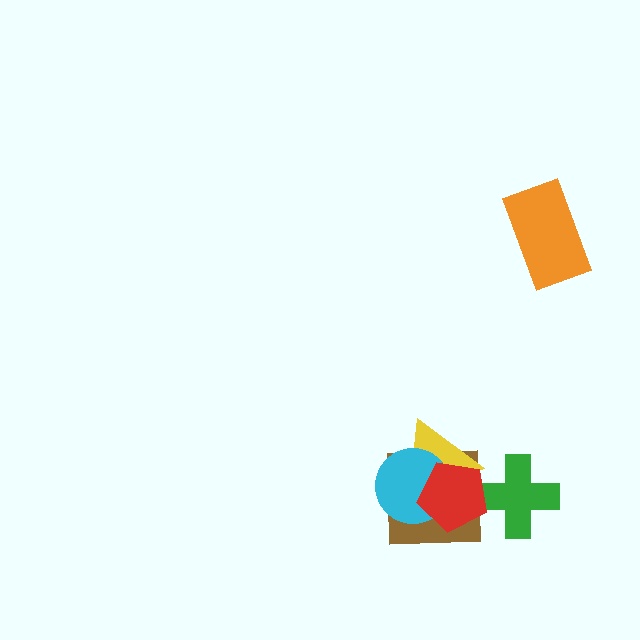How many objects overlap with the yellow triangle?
3 objects overlap with the yellow triangle.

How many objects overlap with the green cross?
1 object overlaps with the green cross.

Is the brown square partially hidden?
Yes, it is partially covered by another shape.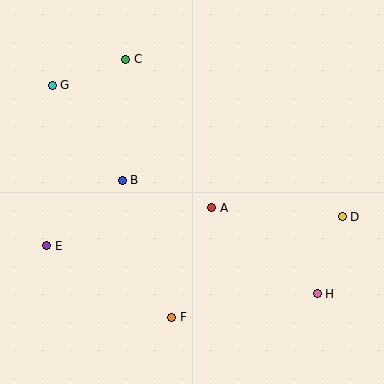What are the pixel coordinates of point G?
Point G is at (52, 85).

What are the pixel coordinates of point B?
Point B is at (122, 180).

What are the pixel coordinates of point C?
Point C is at (126, 59).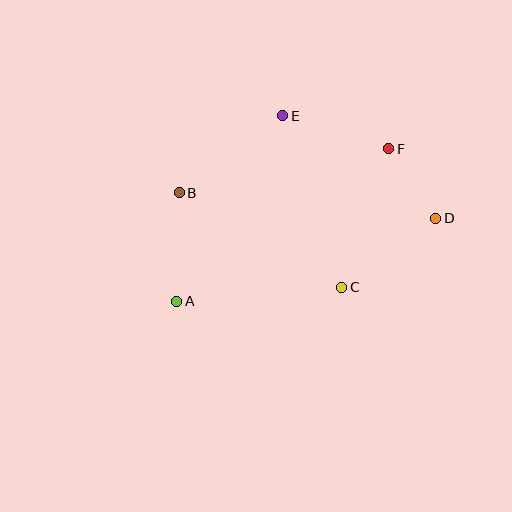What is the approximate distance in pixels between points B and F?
The distance between B and F is approximately 214 pixels.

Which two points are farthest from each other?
Points A and D are farthest from each other.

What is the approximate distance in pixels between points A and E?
The distance between A and E is approximately 214 pixels.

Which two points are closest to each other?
Points D and F are closest to each other.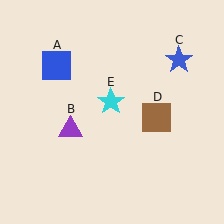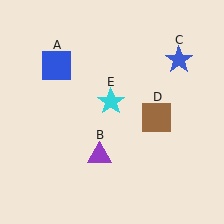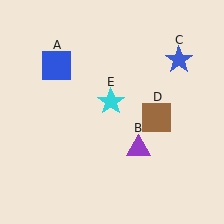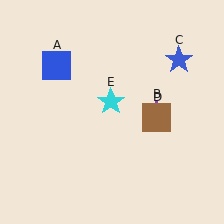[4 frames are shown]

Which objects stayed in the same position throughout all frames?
Blue square (object A) and blue star (object C) and brown square (object D) and cyan star (object E) remained stationary.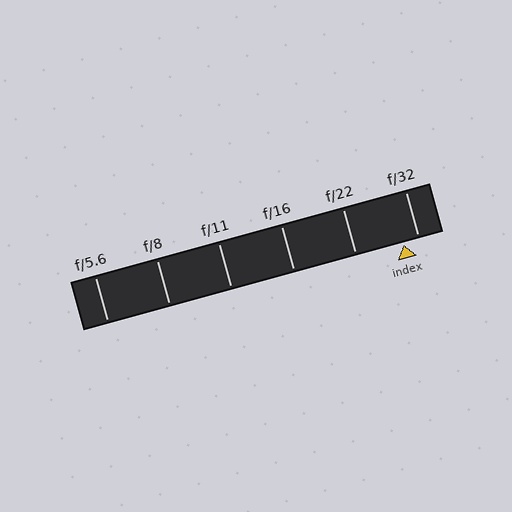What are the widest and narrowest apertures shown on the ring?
The widest aperture shown is f/5.6 and the narrowest is f/32.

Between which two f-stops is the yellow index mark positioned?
The index mark is between f/22 and f/32.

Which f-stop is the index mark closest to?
The index mark is closest to f/32.